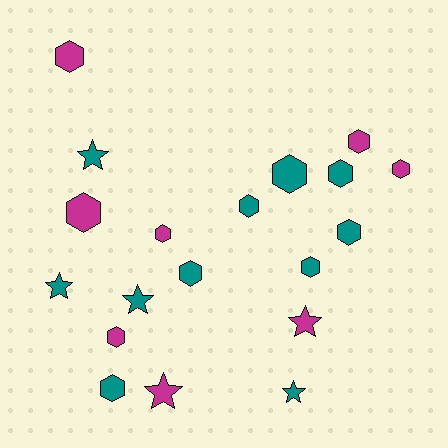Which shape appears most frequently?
Hexagon, with 13 objects.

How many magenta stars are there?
There are 2 magenta stars.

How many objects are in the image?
There are 19 objects.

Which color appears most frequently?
Teal, with 11 objects.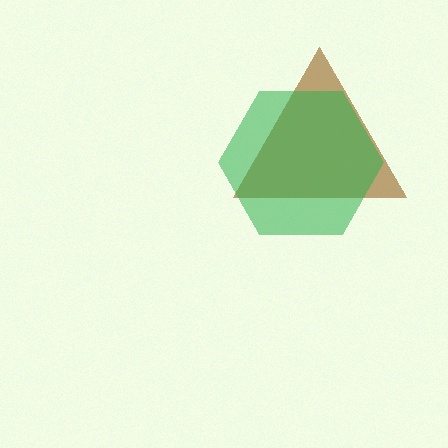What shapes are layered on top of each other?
The layered shapes are: a brown triangle, a green hexagon.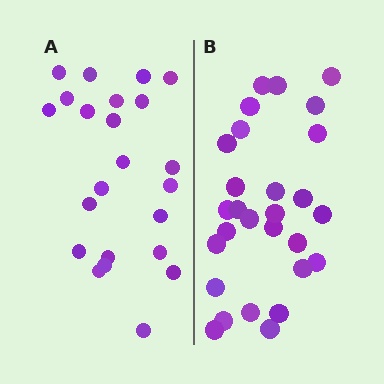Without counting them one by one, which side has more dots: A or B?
Region B (the right region) has more dots.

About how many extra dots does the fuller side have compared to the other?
Region B has about 5 more dots than region A.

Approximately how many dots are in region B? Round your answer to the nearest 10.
About 30 dots. (The exact count is 28, which rounds to 30.)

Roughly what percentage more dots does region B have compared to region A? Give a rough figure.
About 20% more.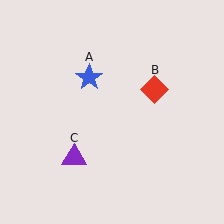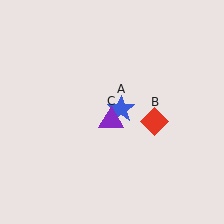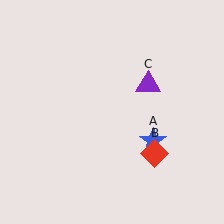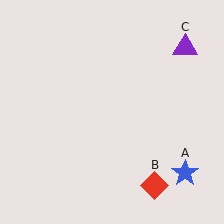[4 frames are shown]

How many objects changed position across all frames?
3 objects changed position: blue star (object A), red diamond (object B), purple triangle (object C).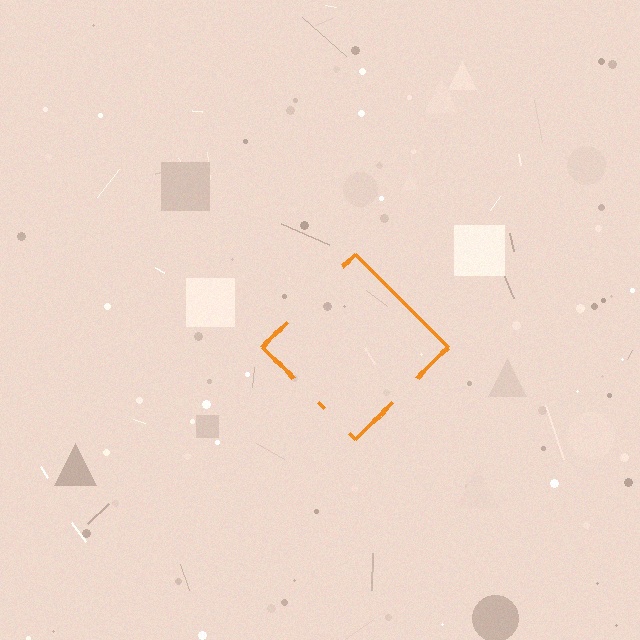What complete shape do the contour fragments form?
The contour fragments form a diamond.